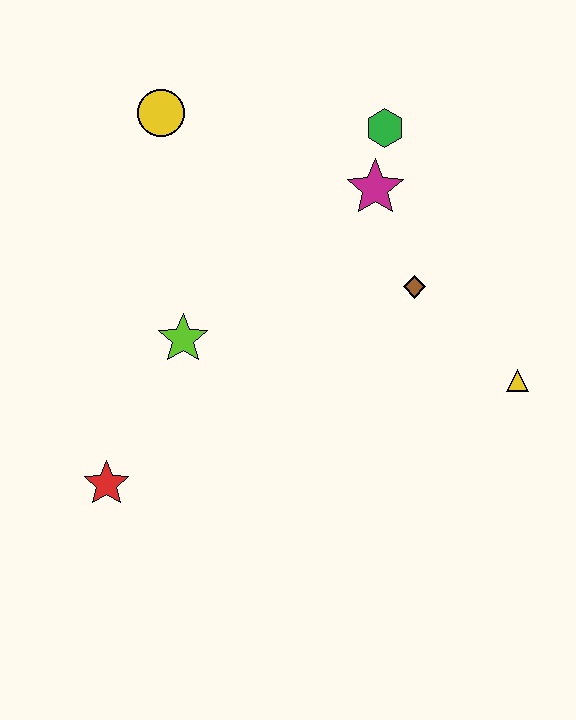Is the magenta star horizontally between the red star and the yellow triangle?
Yes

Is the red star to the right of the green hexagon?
No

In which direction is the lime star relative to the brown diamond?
The lime star is to the left of the brown diamond.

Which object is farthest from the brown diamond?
The red star is farthest from the brown diamond.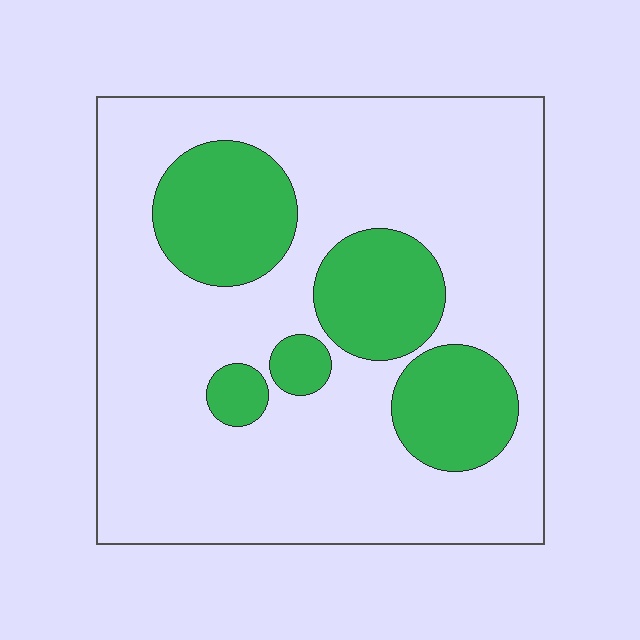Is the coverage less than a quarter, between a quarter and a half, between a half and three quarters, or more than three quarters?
Less than a quarter.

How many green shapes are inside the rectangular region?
5.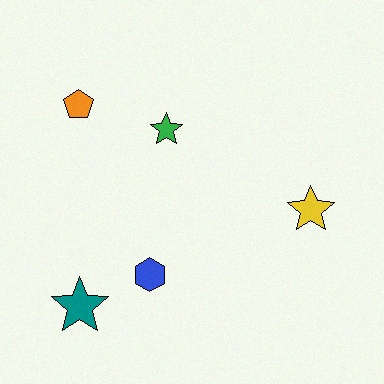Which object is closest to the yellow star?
The green star is closest to the yellow star.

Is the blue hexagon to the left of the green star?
Yes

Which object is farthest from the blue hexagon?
The orange pentagon is farthest from the blue hexagon.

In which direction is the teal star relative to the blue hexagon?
The teal star is to the left of the blue hexagon.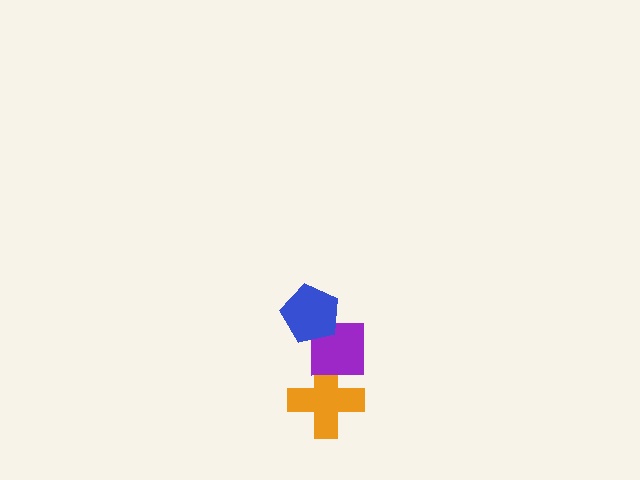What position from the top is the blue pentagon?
The blue pentagon is 1st from the top.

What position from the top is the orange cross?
The orange cross is 3rd from the top.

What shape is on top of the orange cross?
The purple square is on top of the orange cross.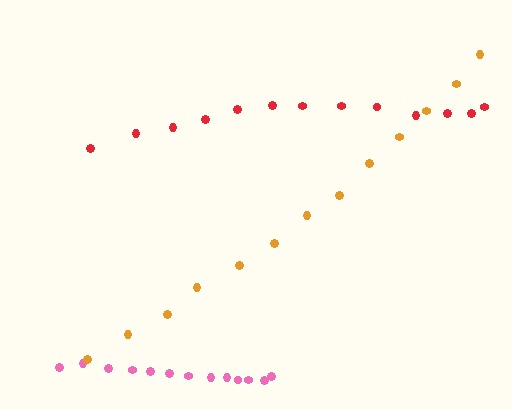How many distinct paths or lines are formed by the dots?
There are 3 distinct paths.